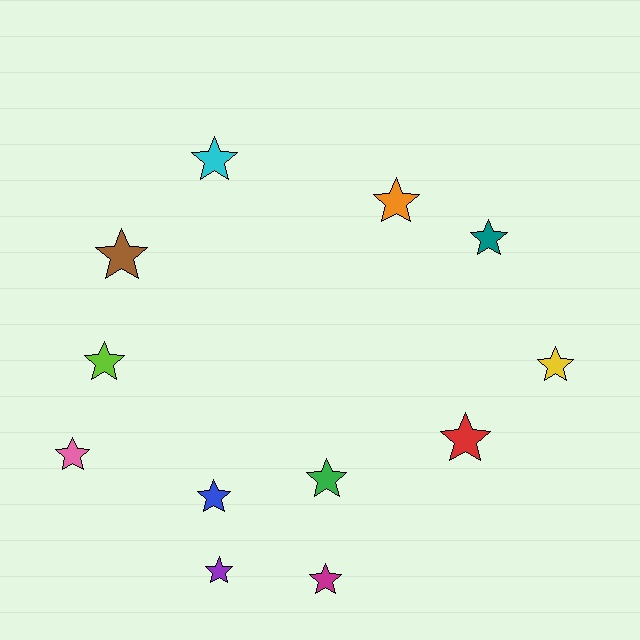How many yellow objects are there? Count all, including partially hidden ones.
There is 1 yellow object.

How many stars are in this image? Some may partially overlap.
There are 12 stars.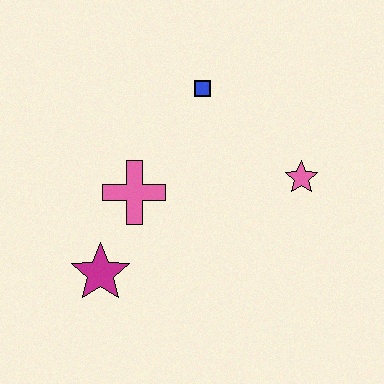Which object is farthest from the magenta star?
The pink star is farthest from the magenta star.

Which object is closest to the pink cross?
The magenta star is closest to the pink cross.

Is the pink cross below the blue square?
Yes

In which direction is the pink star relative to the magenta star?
The pink star is to the right of the magenta star.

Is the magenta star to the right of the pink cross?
No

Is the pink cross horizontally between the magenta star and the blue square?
Yes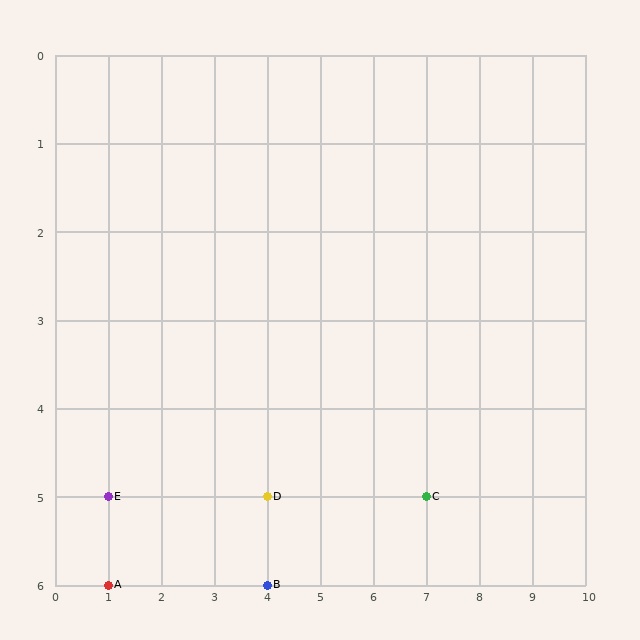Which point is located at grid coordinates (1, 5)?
Point E is at (1, 5).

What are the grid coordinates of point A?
Point A is at grid coordinates (1, 6).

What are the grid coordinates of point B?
Point B is at grid coordinates (4, 6).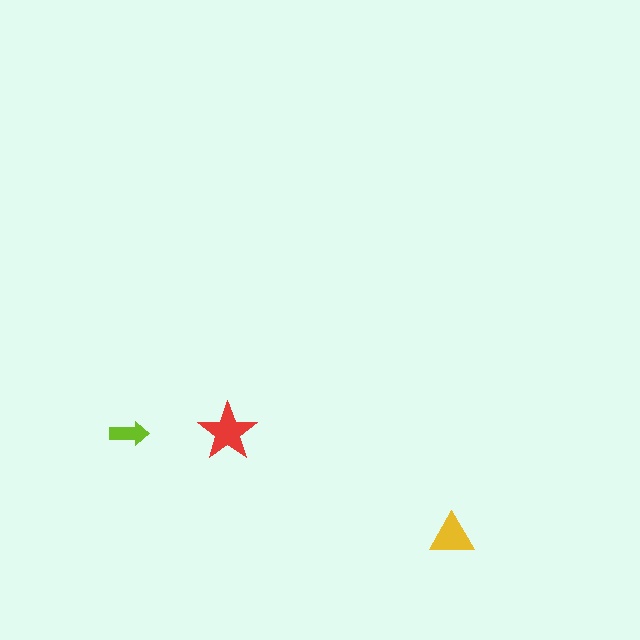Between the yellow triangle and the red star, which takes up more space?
The red star.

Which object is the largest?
The red star.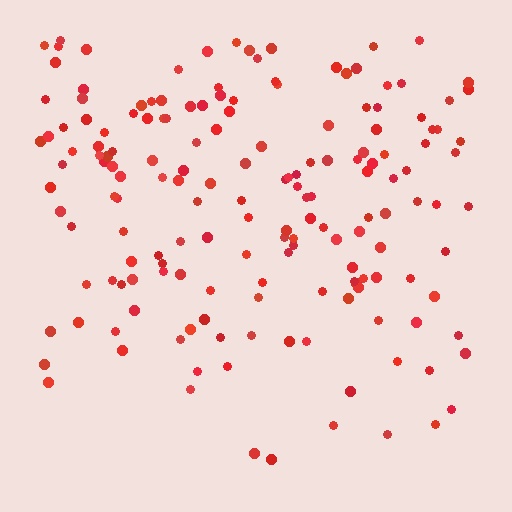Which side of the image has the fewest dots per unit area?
The bottom.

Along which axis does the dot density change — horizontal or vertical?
Vertical.